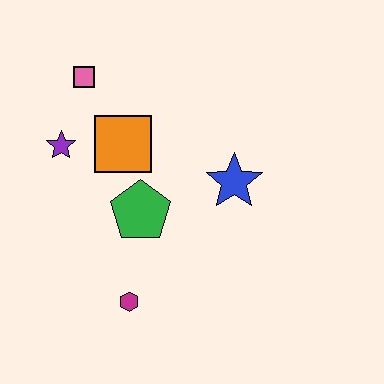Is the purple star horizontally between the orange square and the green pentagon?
No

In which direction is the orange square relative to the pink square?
The orange square is below the pink square.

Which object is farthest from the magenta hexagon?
The pink square is farthest from the magenta hexagon.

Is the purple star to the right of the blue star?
No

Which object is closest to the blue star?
The green pentagon is closest to the blue star.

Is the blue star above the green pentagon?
Yes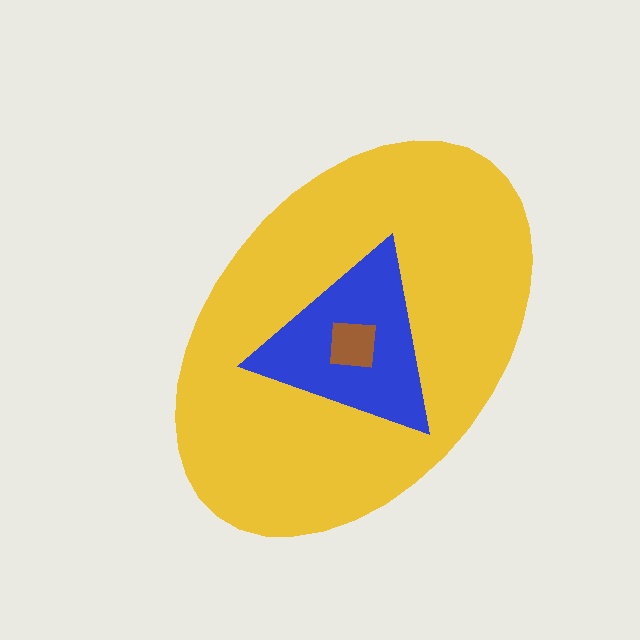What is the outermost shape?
The yellow ellipse.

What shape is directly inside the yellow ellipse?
The blue triangle.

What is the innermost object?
The brown square.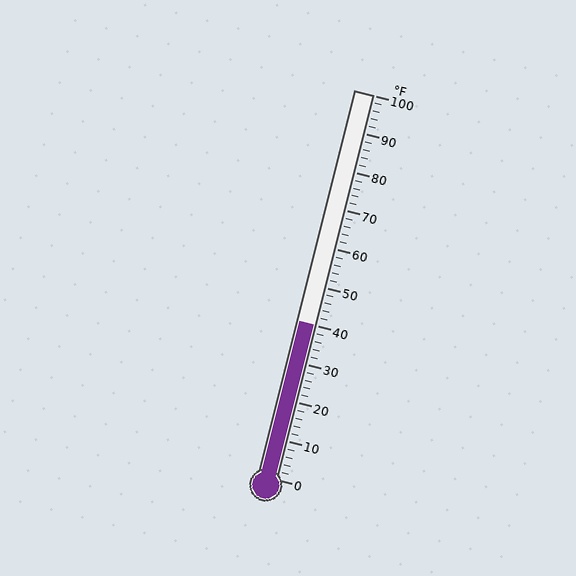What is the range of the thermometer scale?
The thermometer scale ranges from 0°F to 100°F.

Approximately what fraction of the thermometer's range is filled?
The thermometer is filled to approximately 40% of its range.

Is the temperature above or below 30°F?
The temperature is above 30°F.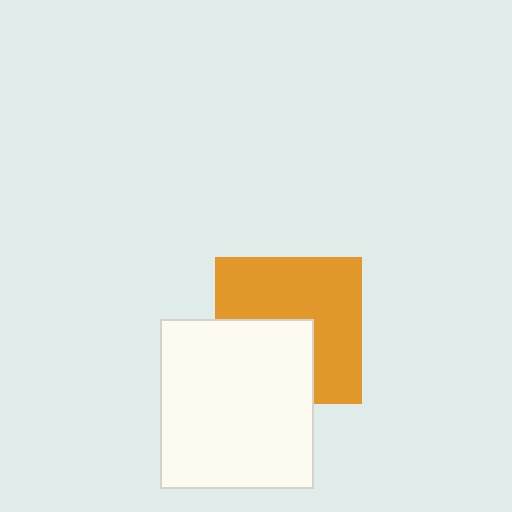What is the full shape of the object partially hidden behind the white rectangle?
The partially hidden object is an orange square.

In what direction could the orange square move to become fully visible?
The orange square could move toward the upper-right. That would shift it out from behind the white rectangle entirely.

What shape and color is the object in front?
The object in front is a white rectangle.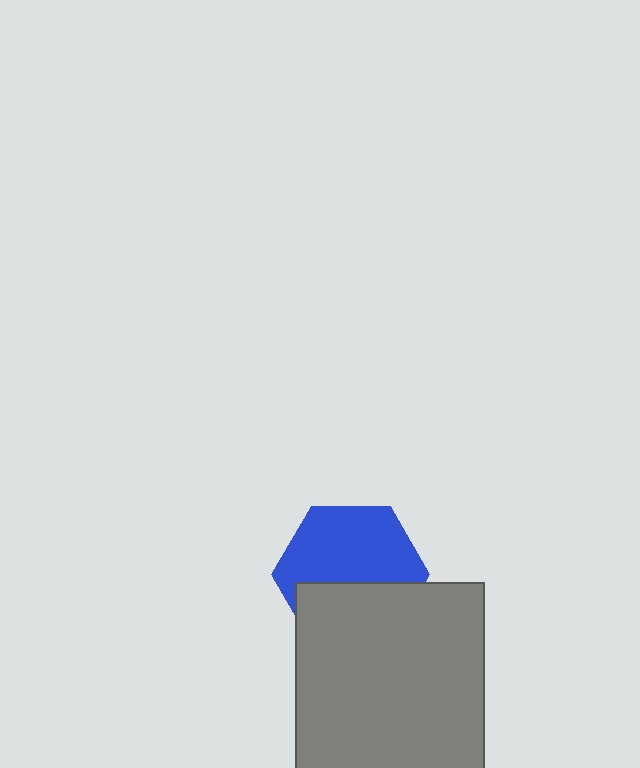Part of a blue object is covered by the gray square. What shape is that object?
It is a hexagon.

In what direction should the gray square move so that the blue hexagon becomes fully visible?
The gray square should move down. That is the shortest direction to clear the overlap and leave the blue hexagon fully visible.